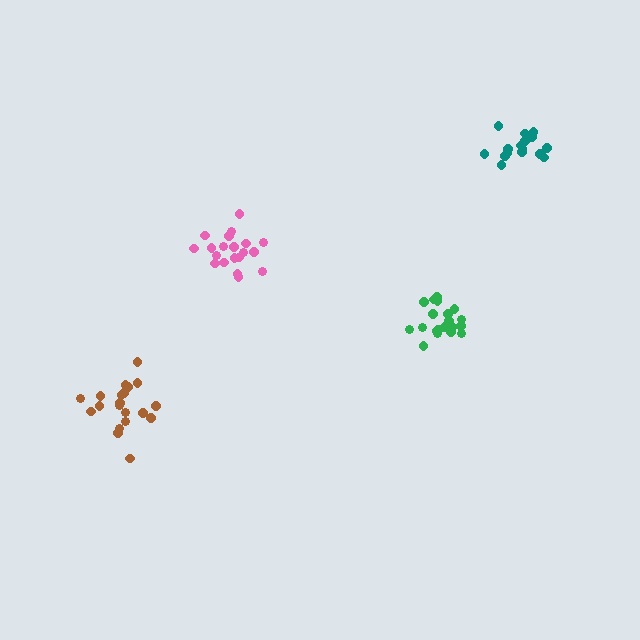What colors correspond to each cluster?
The clusters are colored: brown, pink, teal, green.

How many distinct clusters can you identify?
There are 4 distinct clusters.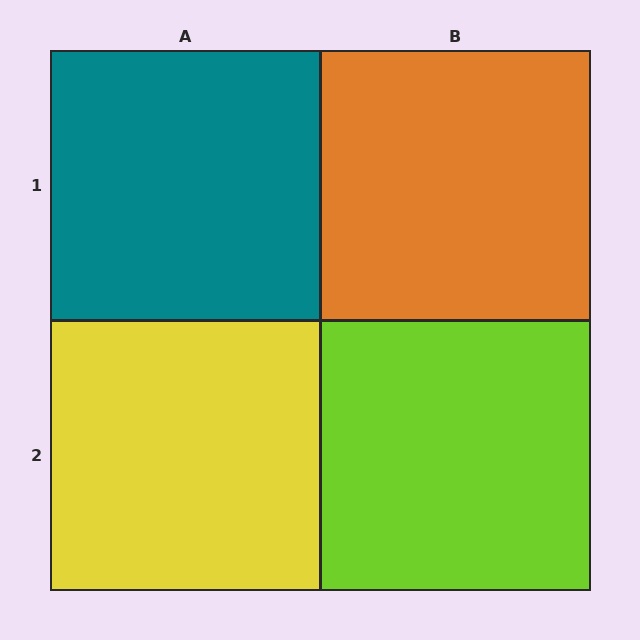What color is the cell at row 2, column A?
Yellow.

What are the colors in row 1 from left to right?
Teal, orange.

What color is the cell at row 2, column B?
Lime.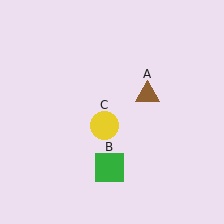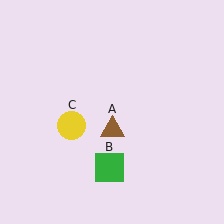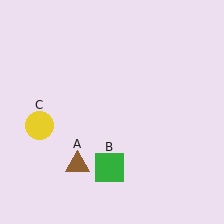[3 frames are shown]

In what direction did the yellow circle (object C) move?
The yellow circle (object C) moved left.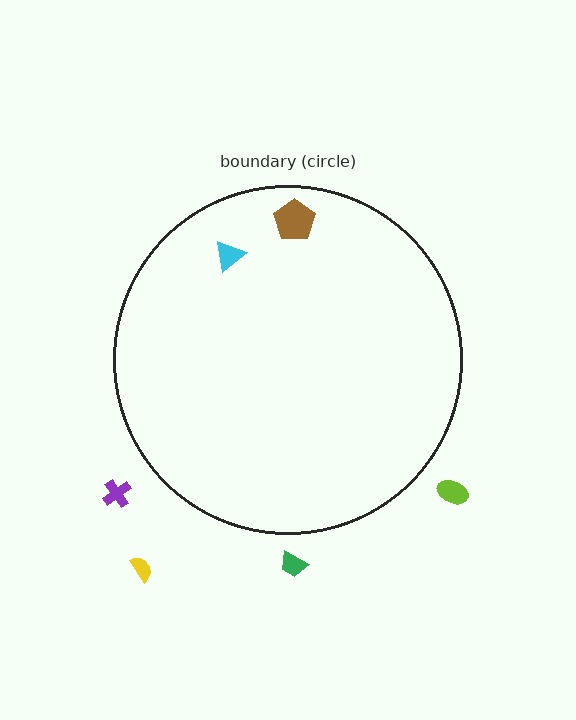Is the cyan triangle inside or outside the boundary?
Inside.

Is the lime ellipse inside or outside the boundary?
Outside.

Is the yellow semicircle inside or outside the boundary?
Outside.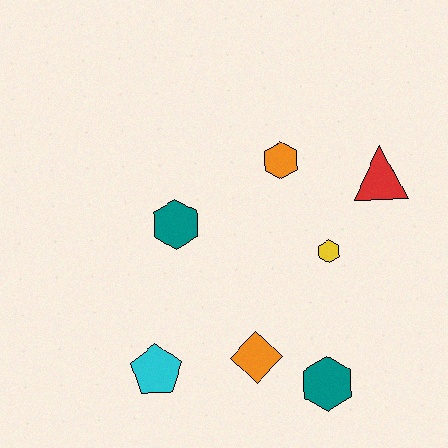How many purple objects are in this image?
There are no purple objects.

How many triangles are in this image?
There is 1 triangle.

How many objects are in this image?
There are 7 objects.